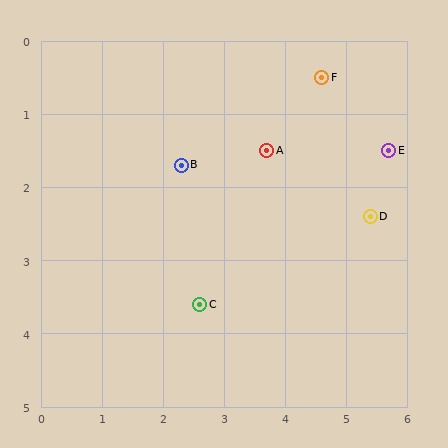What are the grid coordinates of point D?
Point D is at approximately (5.4, 2.4).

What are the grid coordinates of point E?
Point E is at approximately (5.7, 1.5).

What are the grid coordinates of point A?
Point A is at approximately (3.7, 1.5).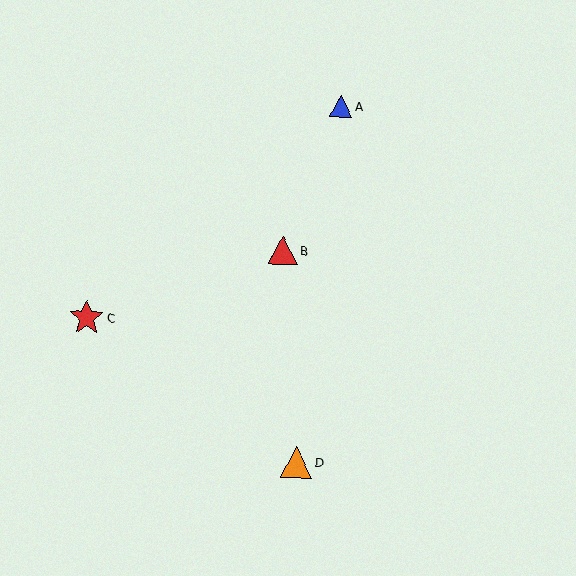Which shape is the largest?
The red star (labeled C) is the largest.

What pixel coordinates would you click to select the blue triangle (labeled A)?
Click at (341, 106) to select the blue triangle A.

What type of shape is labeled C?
Shape C is a red star.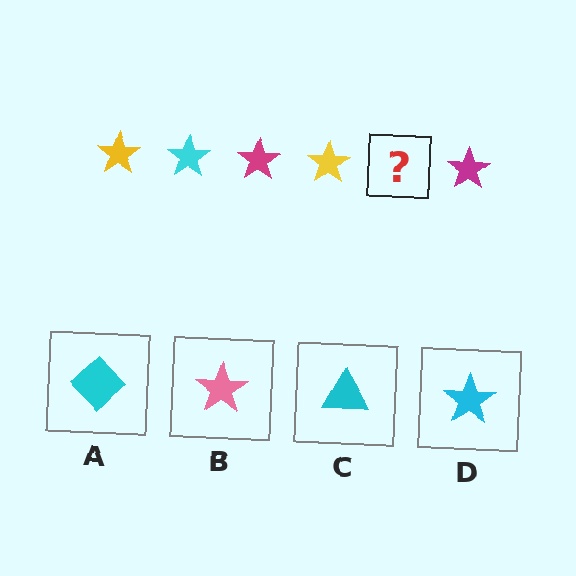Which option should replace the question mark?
Option D.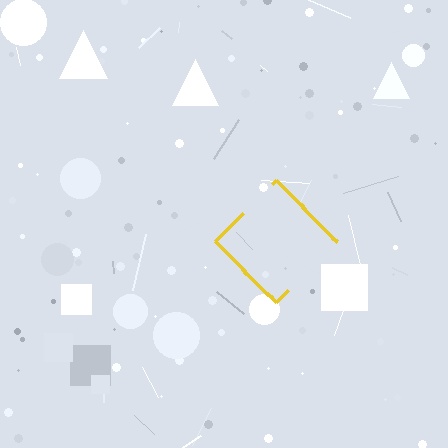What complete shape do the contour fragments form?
The contour fragments form a diamond.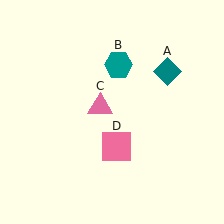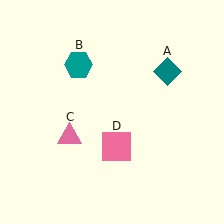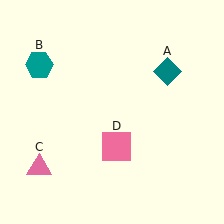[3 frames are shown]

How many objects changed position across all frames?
2 objects changed position: teal hexagon (object B), pink triangle (object C).